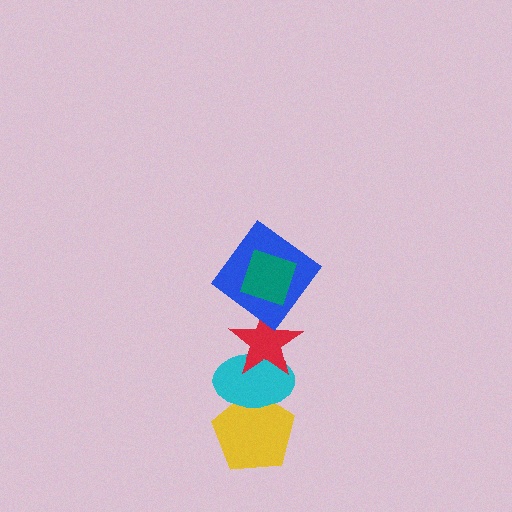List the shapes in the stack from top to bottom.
From top to bottom: the teal diamond, the blue diamond, the red star, the cyan ellipse, the yellow pentagon.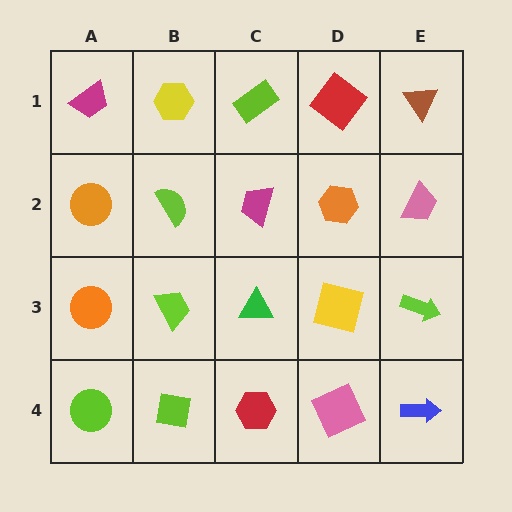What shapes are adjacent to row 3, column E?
A pink trapezoid (row 2, column E), a blue arrow (row 4, column E), a yellow square (row 3, column D).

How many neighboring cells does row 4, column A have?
2.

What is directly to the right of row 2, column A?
A lime semicircle.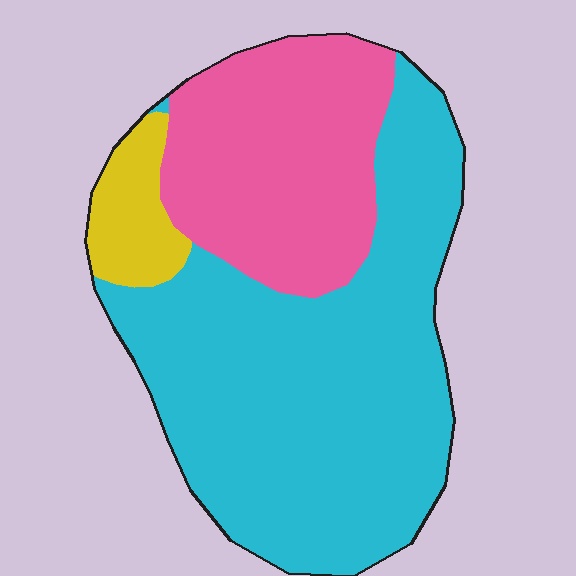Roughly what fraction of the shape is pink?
Pink takes up about one third (1/3) of the shape.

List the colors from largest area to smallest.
From largest to smallest: cyan, pink, yellow.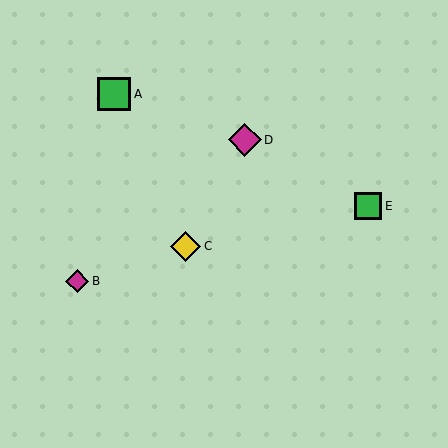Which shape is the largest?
The green square (labeled A) is the largest.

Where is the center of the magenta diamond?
The center of the magenta diamond is at (77, 281).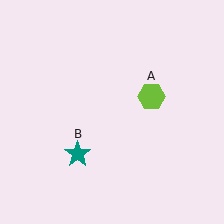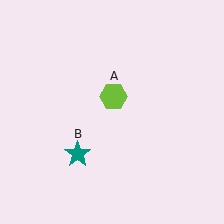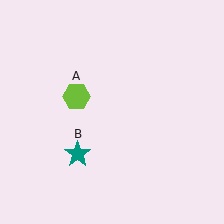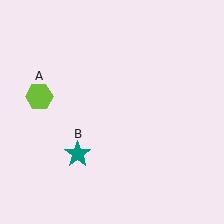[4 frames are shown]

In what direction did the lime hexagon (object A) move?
The lime hexagon (object A) moved left.